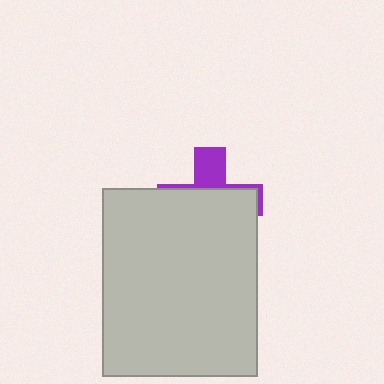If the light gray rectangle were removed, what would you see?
You would see the complete purple cross.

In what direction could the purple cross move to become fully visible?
The purple cross could move up. That would shift it out from behind the light gray rectangle entirely.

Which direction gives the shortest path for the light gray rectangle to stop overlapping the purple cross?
Moving down gives the shortest separation.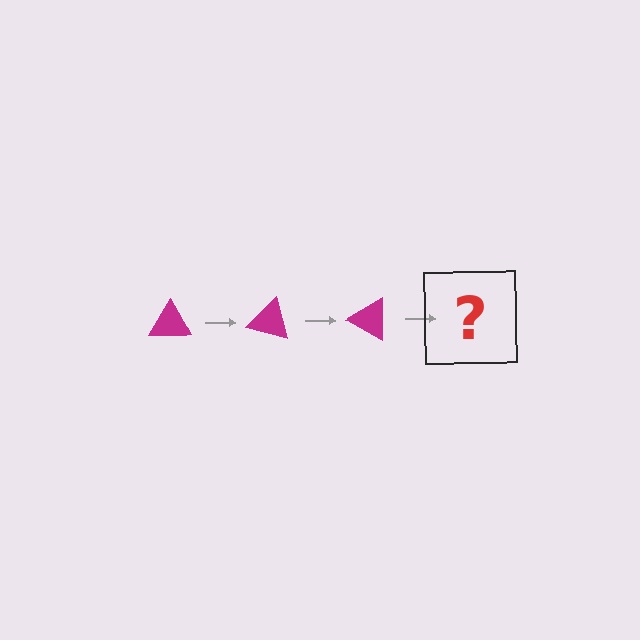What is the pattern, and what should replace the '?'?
The pattern is that the triangle rotates 15 degrees each step. The '?' should be a magenta triangle rotated 45 degrees.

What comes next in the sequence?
The next element should be a magenta triangle rotated 45 degrees.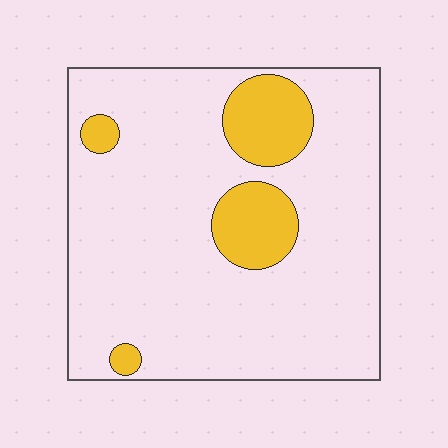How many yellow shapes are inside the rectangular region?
4.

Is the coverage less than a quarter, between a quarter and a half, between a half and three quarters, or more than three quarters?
Less than a quarter.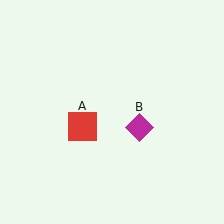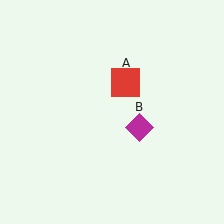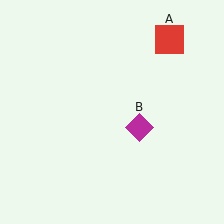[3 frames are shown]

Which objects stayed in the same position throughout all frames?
Magenta diamond (object B) remained stationary.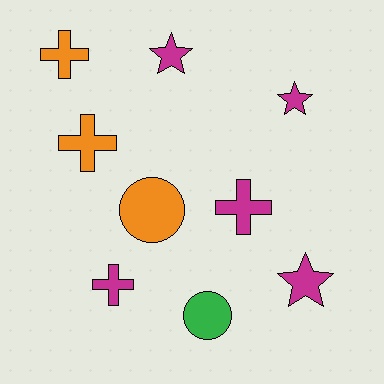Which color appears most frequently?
Magenta, with 5 objects.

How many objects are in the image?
There are 9 objects.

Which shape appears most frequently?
Cross, with 4 objects.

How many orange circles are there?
There is 1 orange circle.